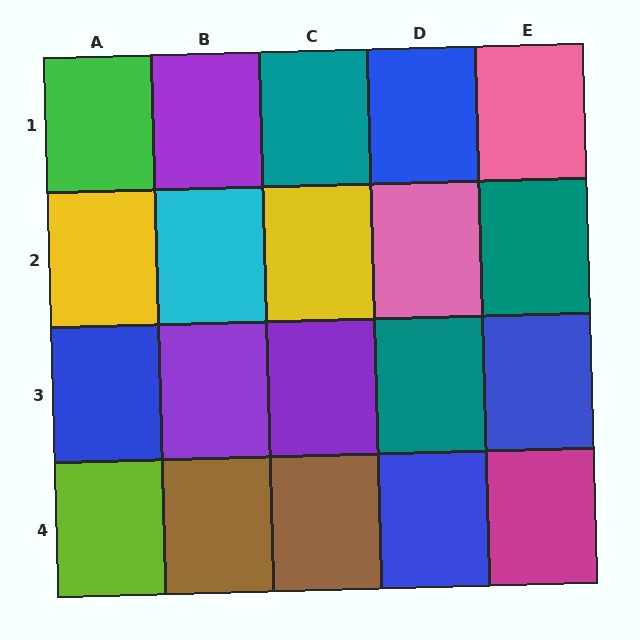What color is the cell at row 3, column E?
Blue.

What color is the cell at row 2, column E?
Teal.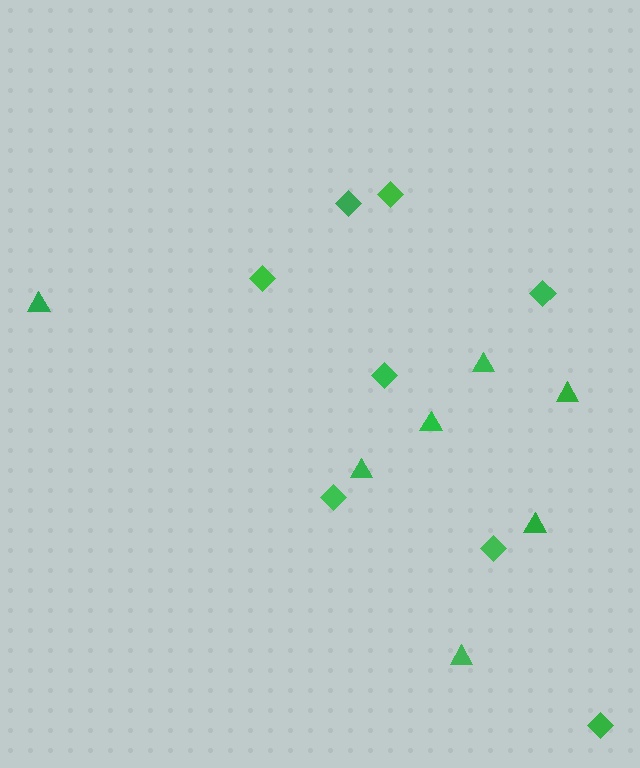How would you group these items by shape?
There are 2 groups: one group of triangles (7) and one group of diamonds (8).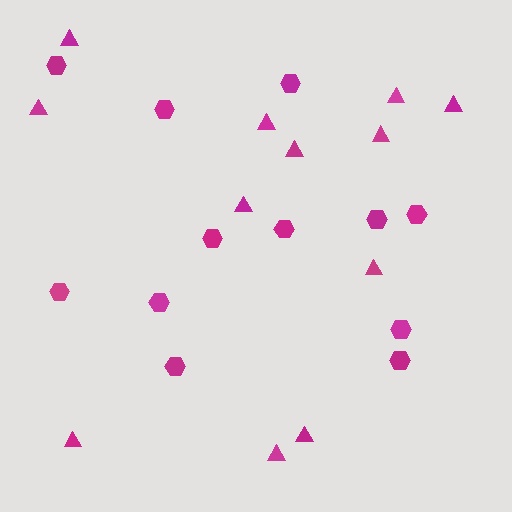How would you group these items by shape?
There are 2 groups: one group of triangles (12) and one group of hexagons (12).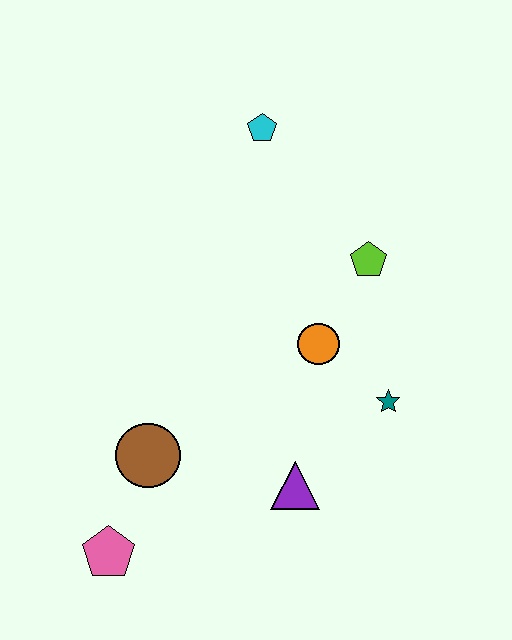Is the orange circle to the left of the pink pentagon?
No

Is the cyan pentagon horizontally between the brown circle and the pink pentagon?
No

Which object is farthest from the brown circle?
The cyan pentagon is farthest from the brown circle.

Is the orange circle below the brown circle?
No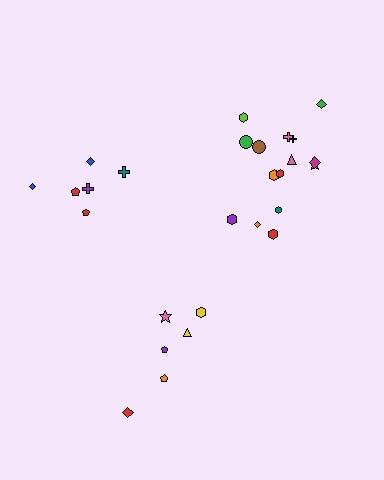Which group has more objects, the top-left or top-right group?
The top-right group.